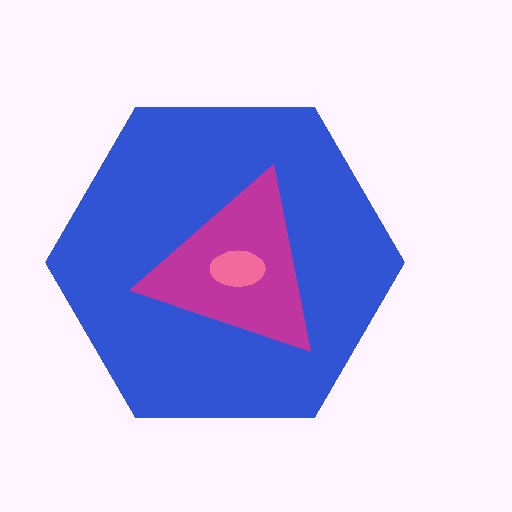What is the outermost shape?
The blue hexagon.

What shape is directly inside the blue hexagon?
The magenta triangle.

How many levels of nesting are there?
3.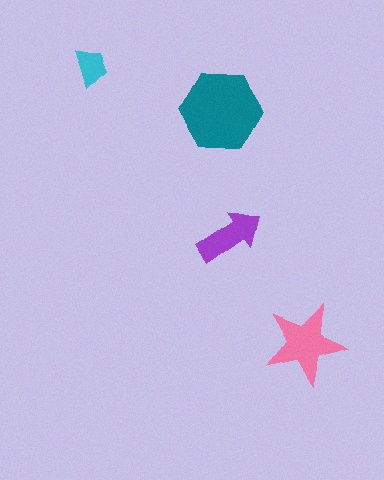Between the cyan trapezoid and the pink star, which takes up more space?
The pink star.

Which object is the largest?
The teal hexagon.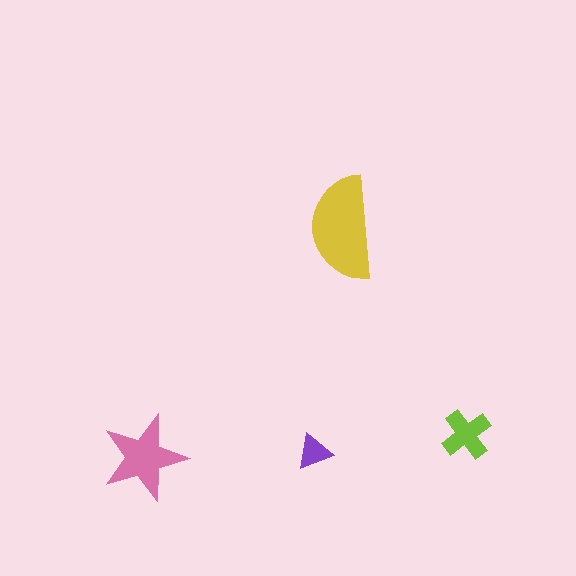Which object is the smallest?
The purple triangle.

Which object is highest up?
The yellow semicircle is topmost.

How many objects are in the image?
There are 4 objects in the image.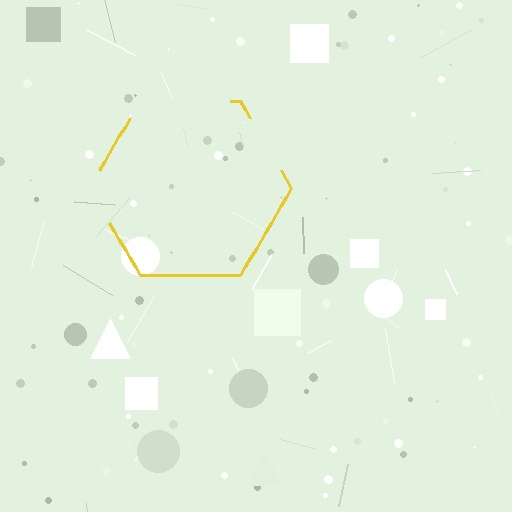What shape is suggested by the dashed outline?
The dashed outline suggests a hexagon.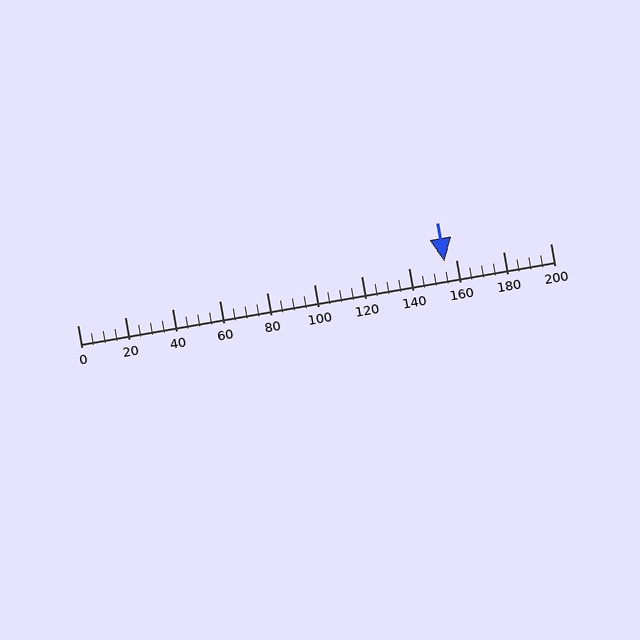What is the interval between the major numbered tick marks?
The major tick marks are spaced 20 units apart.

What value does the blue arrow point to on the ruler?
The blue arrow points to approximately 155.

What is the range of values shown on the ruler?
The ruler shows values from 0 to 200.